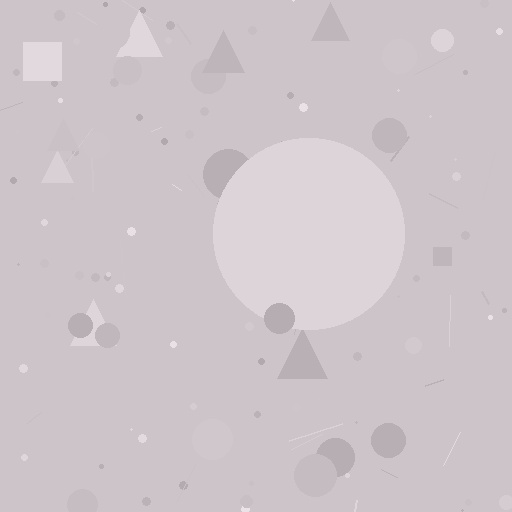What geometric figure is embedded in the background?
A circle is embedded in the background.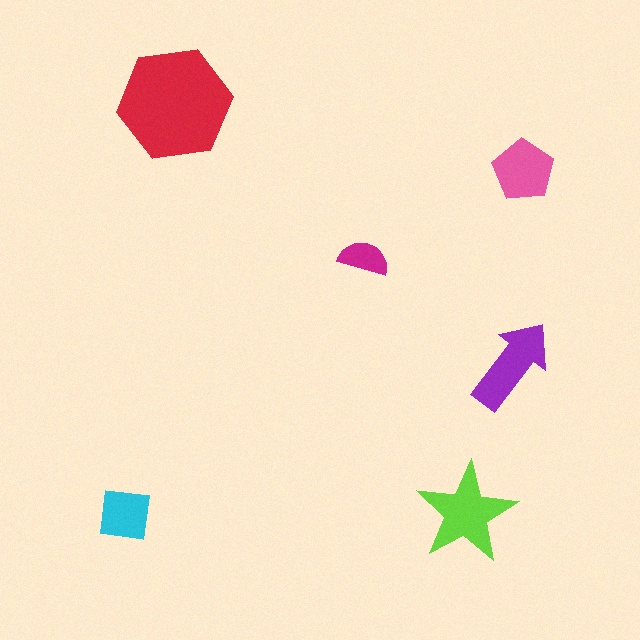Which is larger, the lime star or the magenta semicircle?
The lime star.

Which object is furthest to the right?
The pink pentagon is rightmost.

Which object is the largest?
The red hexagon.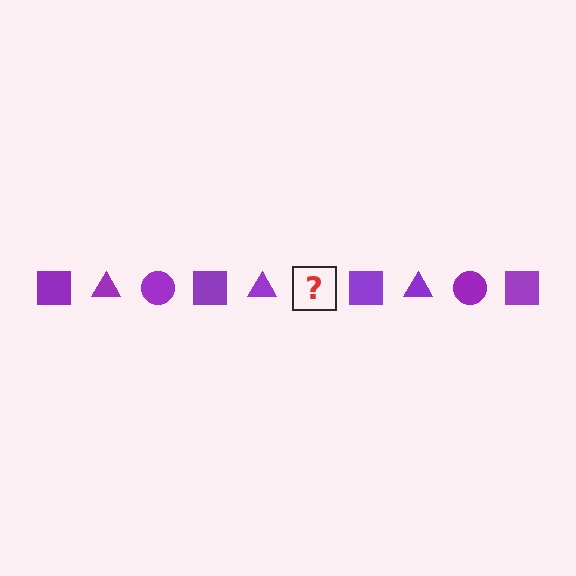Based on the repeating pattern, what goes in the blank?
The blank should be a purple circle.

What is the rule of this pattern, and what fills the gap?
The rule is that the pattern cycles through square, triangle, circle shapes in purple. The gap should be filled with a purple circle.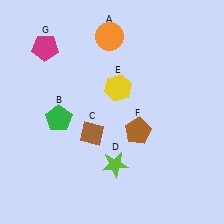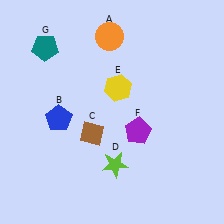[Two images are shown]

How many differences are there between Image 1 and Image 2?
There are 3 differences between the two images.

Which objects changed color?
B changed from green to blue. F changed from brown to purple. G changed from magenta to teal.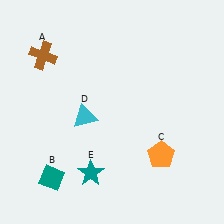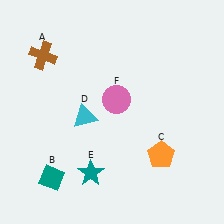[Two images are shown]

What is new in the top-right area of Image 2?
A pink circle (F) was added in the top-right area of Image 2.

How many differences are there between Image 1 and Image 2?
There is 1 difference between the two images.